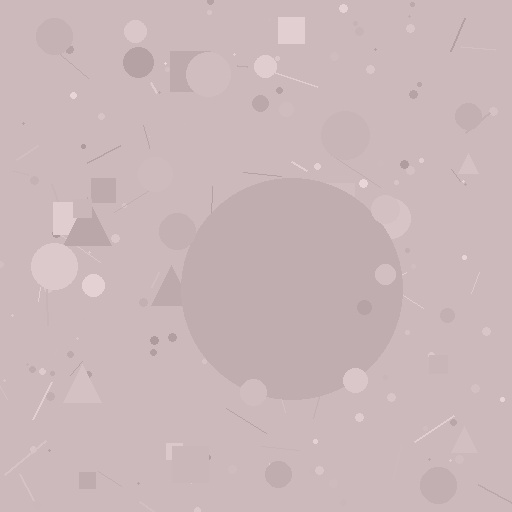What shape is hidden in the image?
A circle is hidden in the image.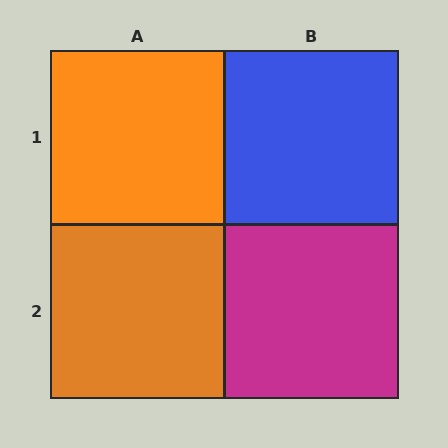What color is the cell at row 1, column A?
Orange.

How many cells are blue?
1 cell is blue.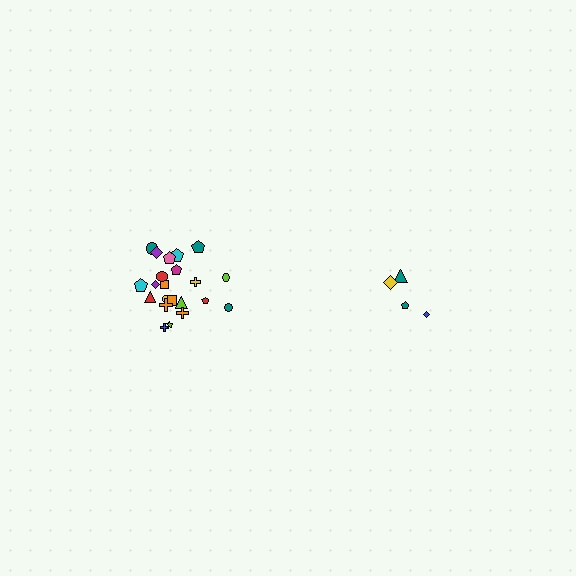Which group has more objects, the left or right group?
The left group.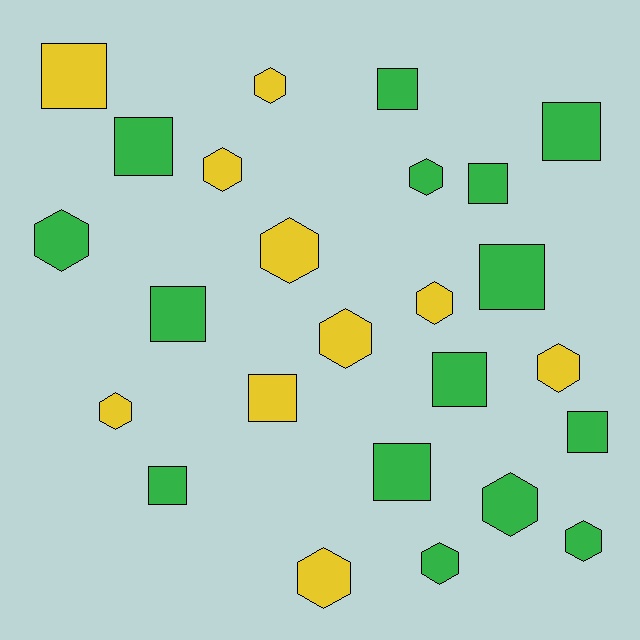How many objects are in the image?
There are 25 objects.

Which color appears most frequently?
Green, with 15 objects.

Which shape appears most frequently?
Hexagon, with 13 objects.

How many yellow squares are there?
There are 2 yellow squares.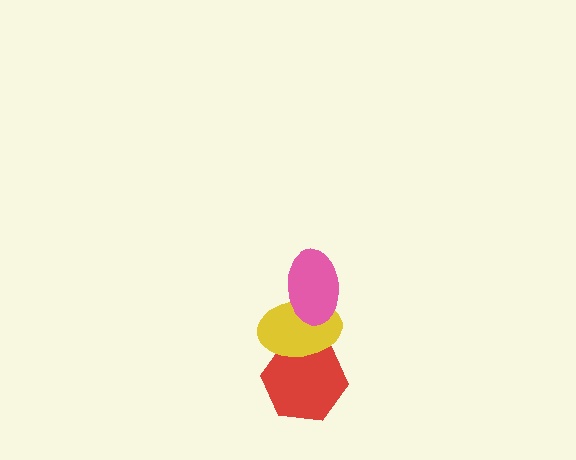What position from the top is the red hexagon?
The red hexagon is 3rd from the top.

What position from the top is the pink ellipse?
The pink ellipse is 1st from the top.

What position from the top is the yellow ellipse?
The yellow ellipse is 2nd from the top.